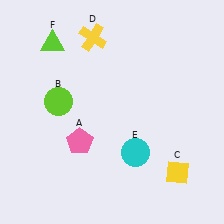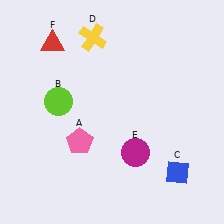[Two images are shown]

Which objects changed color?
C changed from yellow to blue. E changed from cyan to magenta. F changed from lime to red.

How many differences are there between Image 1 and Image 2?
There are 3 differences between the two images.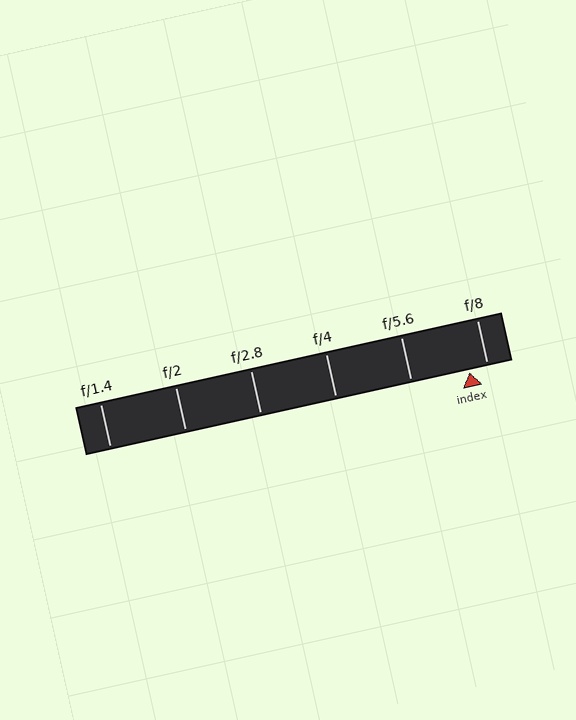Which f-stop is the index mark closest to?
The index mark is closest to f/8.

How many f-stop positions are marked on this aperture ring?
There are 6 f-stop positions marked.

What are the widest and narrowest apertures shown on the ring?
The widest aperture shown is f/1.4 and the narrowest is f/8.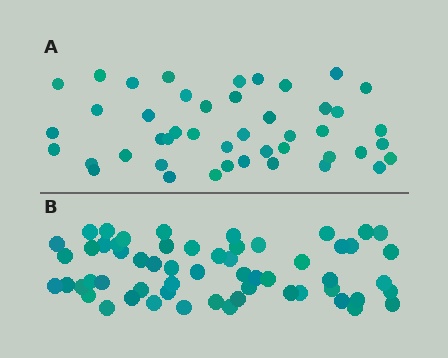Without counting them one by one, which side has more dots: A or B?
Region B (the bottom region) has more dots.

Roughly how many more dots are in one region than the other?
Region B has approximately 15 more dots than region A.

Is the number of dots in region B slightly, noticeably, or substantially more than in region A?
Region B has noticeably more, but not dramatically so. The ratio is roughly 1.3 to 1.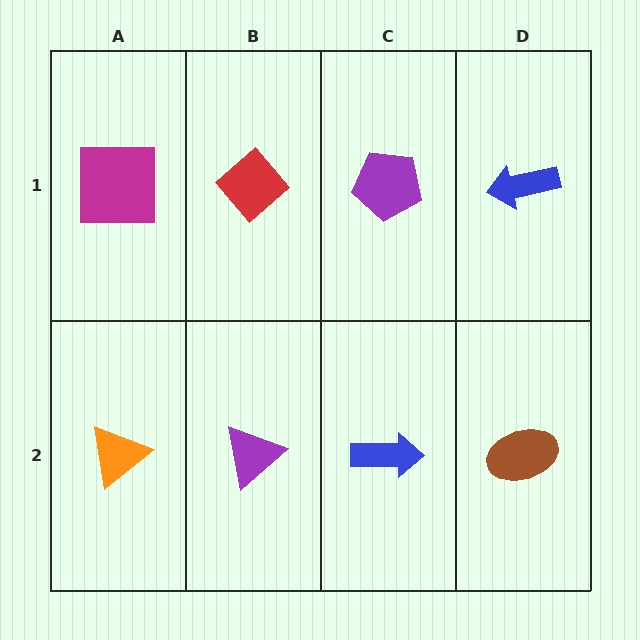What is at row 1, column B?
A red diamond.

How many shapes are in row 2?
4 shapes.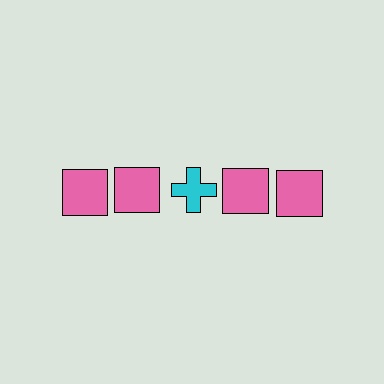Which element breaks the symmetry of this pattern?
The cyan cross in the top row, center column breaks the symmetry. All other shapes are pink squares.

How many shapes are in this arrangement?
There are 5 shapes arranged in a grid pattern.